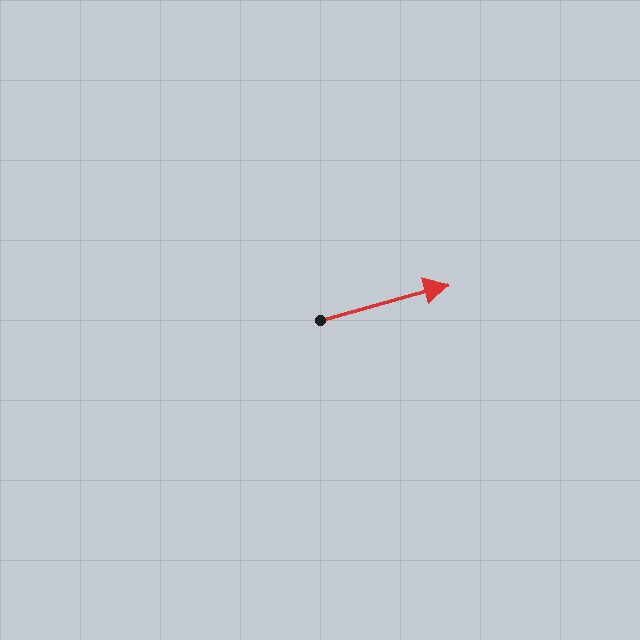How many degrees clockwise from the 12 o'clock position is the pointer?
Approximately 74 degrees.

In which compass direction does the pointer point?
East.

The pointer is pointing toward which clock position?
Roughly 2 o'clock.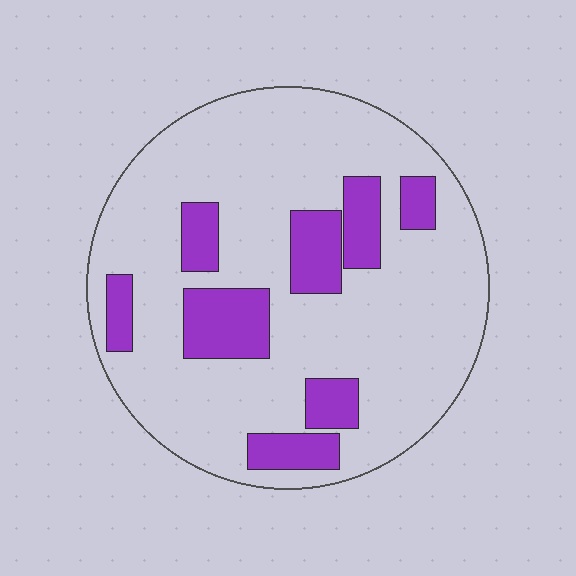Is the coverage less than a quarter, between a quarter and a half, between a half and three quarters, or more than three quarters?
Less than a quarter.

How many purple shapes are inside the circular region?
8.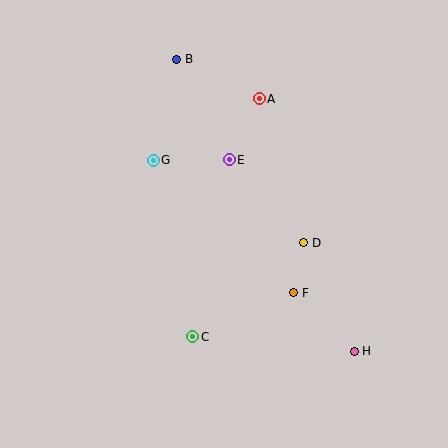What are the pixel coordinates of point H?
Point H is at (354, 351).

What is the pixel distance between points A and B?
The distance between A and B is 91 pixels.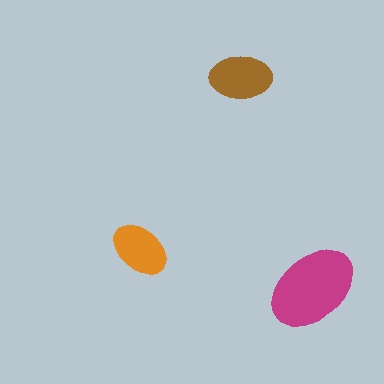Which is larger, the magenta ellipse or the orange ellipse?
The magenta one.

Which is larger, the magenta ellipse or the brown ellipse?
The magenta one.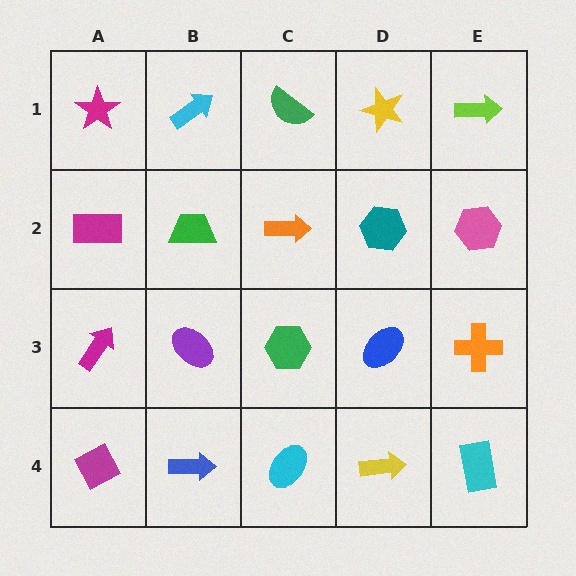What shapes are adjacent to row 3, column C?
An orange arrow (row 2, column C), a cyan ellipse (row 4, column C), a purple ellipse (row 3, column B), a blue ellipse (row 3, column D).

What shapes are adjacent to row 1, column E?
A pink hexagon (row 2, column E), a yellow star (row 1, column D).